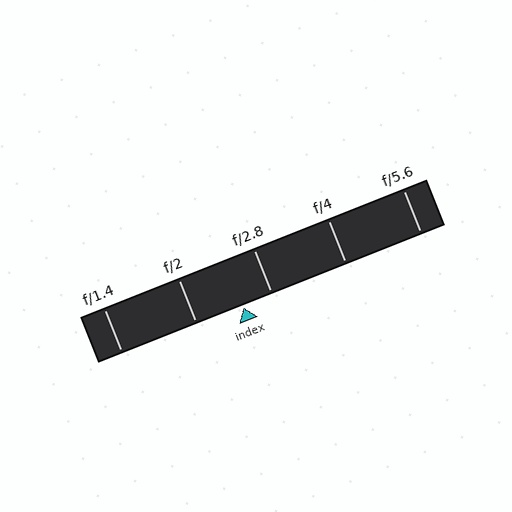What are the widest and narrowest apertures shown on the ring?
The widest aperture shown is f/1.4 and the narrowest is f/5.6.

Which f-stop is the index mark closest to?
The index mark is closest to f/2.8.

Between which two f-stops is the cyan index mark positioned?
The index mark is between f/2 and f/2.8.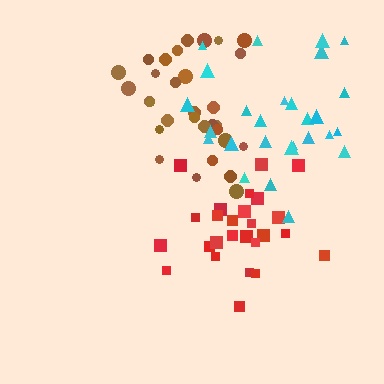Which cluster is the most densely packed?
Red.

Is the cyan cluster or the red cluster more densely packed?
Red.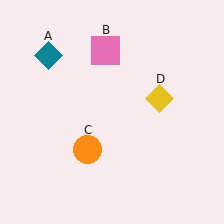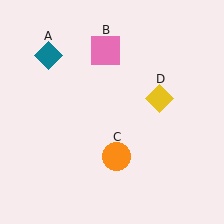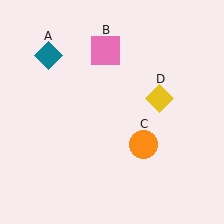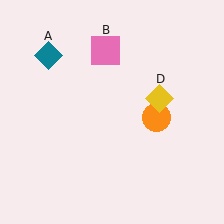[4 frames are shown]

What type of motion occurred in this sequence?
The orange circle (object C) rotated counterclockwise around the center of the scene.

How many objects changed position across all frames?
1 object changed position: orange circle (object C).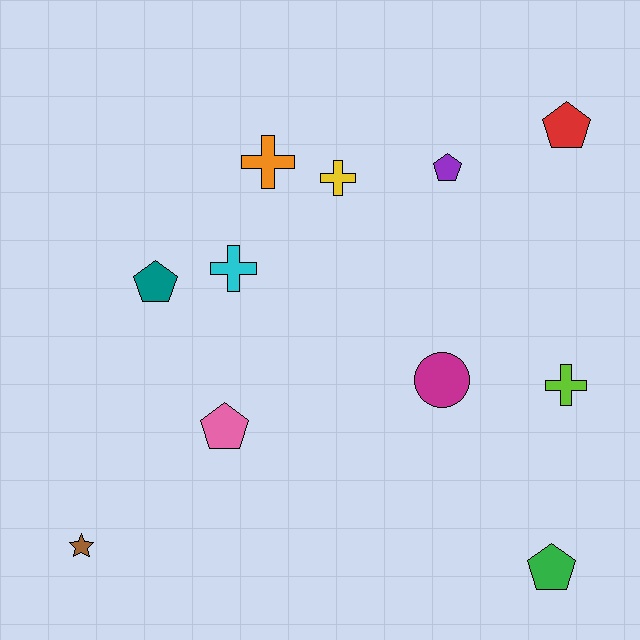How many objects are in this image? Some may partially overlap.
There are 11 objects.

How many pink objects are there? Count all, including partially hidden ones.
There is 1 pink object.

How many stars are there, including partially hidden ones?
There is 1 star.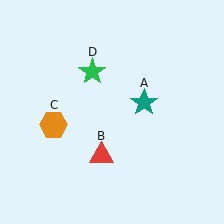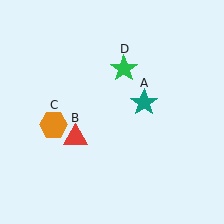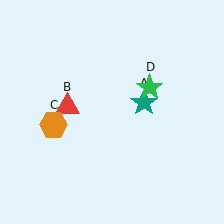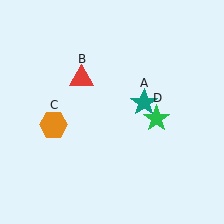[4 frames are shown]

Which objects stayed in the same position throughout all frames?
Teal star (object A) and orange hexagon (object C) remained stationary.